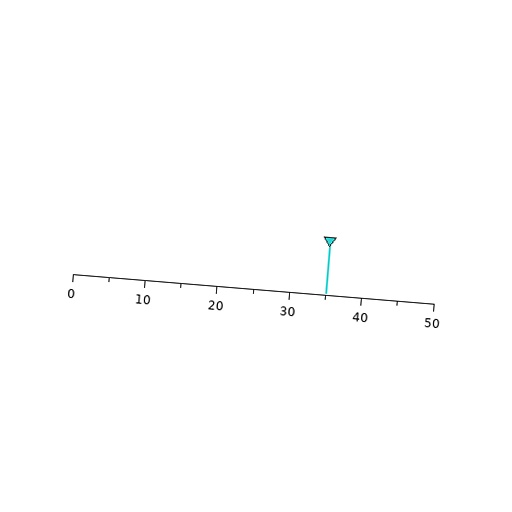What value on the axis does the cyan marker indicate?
The marker indicates approximately 35.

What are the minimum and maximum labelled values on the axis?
The axis runs from 0 to 50.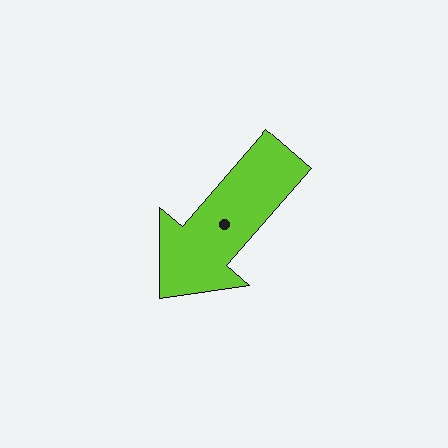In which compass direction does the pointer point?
Southwest.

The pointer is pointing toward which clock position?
Roughly 7 o'clock.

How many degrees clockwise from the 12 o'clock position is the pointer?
Approximately 221 degrees.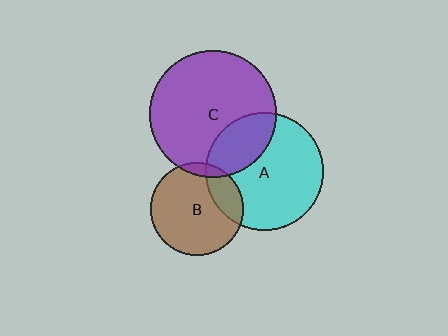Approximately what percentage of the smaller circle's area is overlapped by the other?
Approximately 5%.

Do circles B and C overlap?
Yes.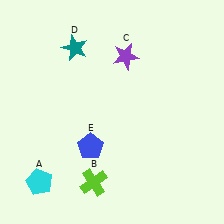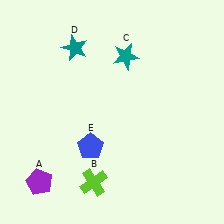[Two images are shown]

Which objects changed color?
A changed from cyan to purple. C changed from purple to teal.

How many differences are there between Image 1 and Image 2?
There are 2 differences between the two images.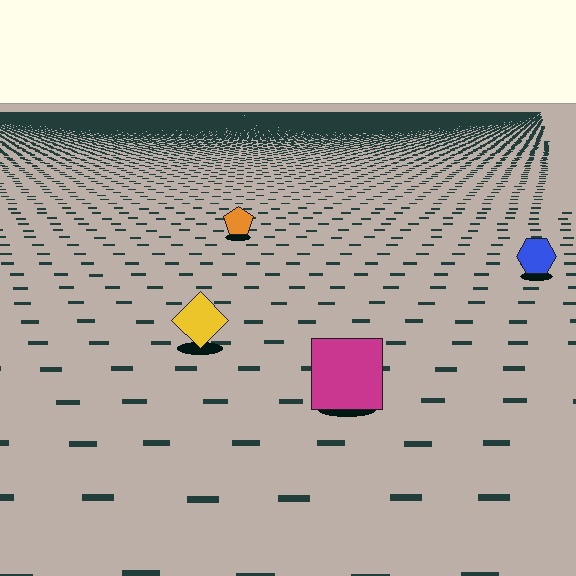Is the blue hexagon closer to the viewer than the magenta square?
No. The magenta square is closer — you can tell from the texture gradient: the ground texture is coarser near it.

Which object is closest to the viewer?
The magenta square is closest. The texture marks near it are larger and more spread out.